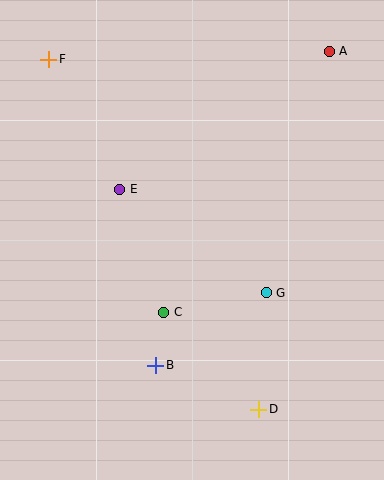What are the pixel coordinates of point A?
Point A is at (329, 51).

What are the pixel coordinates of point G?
Point G is at (266, 293).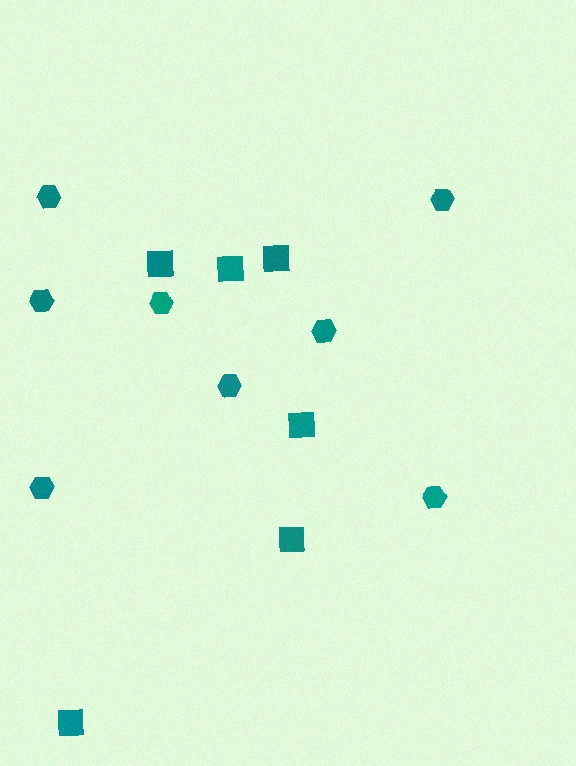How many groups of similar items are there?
There are 2 groups: one group of squares (6) and one group of hexagons (8).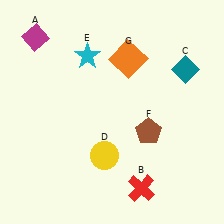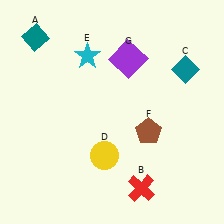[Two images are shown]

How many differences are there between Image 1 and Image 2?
There are 2 differences between the two images.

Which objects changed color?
A changed from magenta to teal. G changed from orange to purple.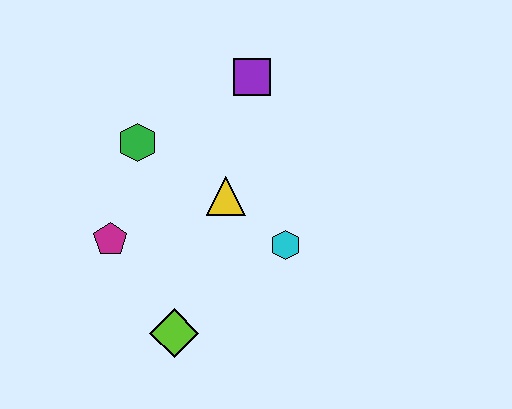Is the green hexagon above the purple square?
No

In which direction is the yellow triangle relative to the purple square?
The yellow triangle is below the purple square.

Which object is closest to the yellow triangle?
The cyan hexagon is closest to the yellow triangle.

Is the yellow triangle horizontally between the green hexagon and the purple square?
Yes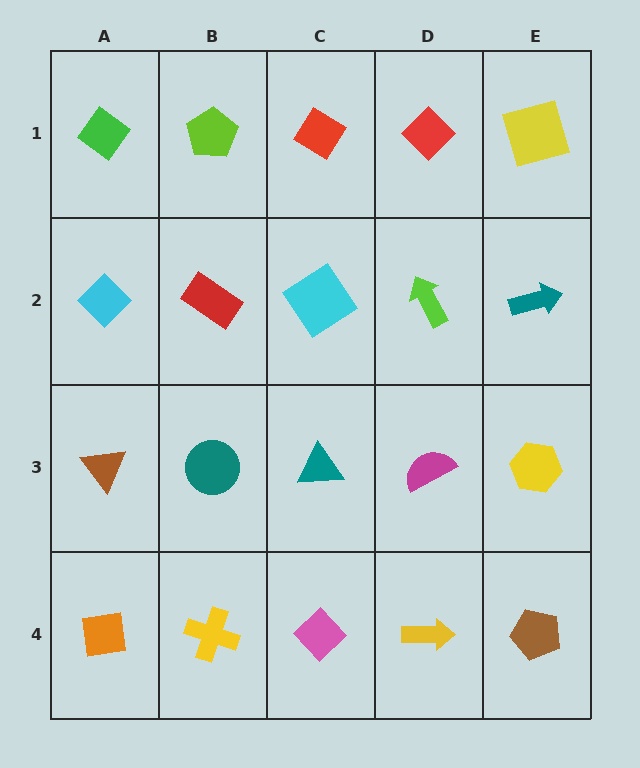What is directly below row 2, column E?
A yellow hexagon.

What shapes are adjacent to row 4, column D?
A magenta semicircle (row 3, column D), a pink diamond (row 4, column C), a brown pentagon (row 4, column E).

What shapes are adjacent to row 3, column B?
A red rectangle (row 2, column B), a yellow cross (row 4, column B), a brown triangle (row 3, column A), a teal triangle (row 3, column C).